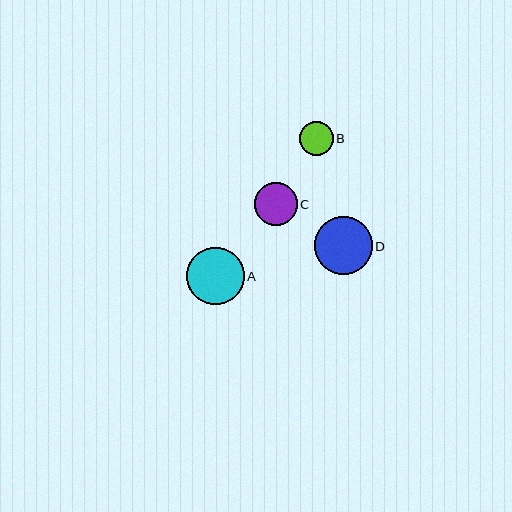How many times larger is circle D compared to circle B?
Circle D is approximately 1.7 times the size of circle B.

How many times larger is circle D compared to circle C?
Circle D is approximately 1.4 times the size of circle C.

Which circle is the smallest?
Circle B is the smallest with a size of approximately 34 pixels.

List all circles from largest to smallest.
From largest to smallest: D, A, C, B.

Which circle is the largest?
Circle D is the largest with a size of approximately 58 pixels.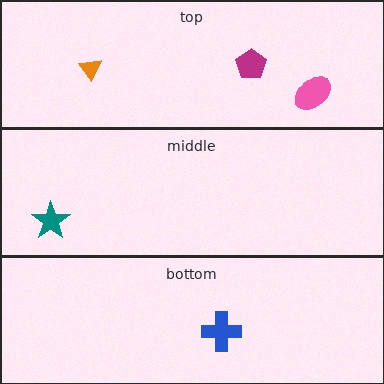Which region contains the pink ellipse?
The top region.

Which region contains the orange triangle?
The top region.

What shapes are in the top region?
The magenta pentagon, the orange triangle, the pink ellipse.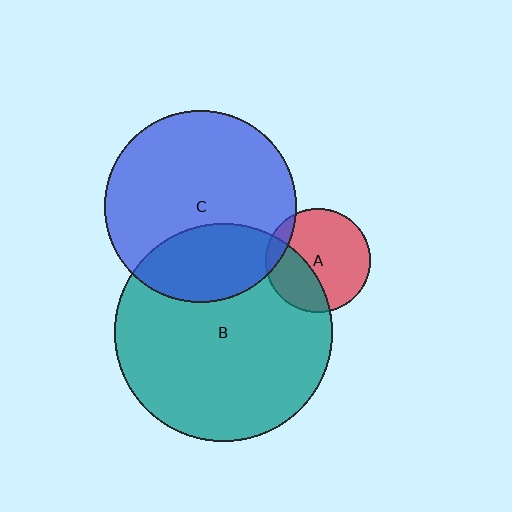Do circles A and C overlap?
Yes.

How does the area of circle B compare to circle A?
Approximately 4.3 times.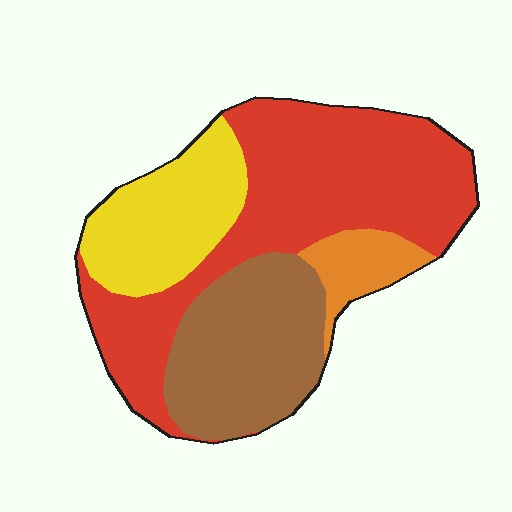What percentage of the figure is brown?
Brown takes up between a sixth and a third of the figure.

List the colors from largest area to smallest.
From largest to smallest: red, brown, yellow, orange.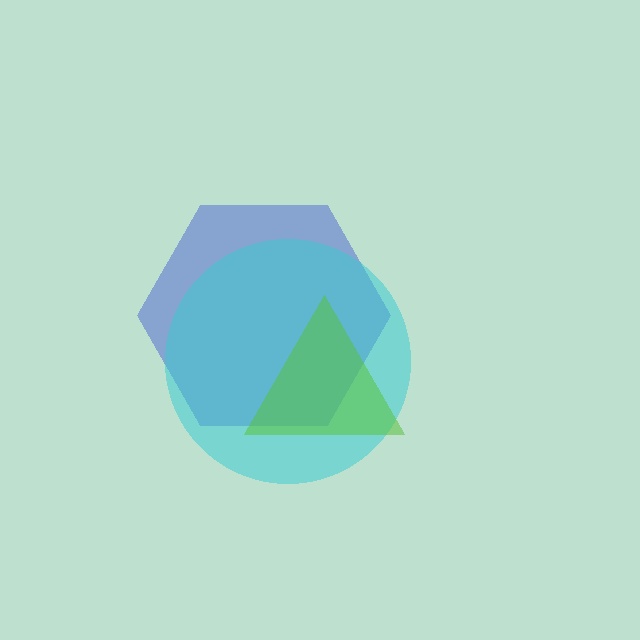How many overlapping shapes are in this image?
There are 3 overlapping shapes in the image.